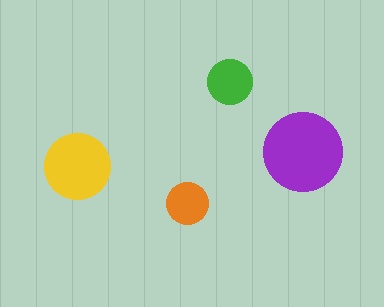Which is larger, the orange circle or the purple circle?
The purple one.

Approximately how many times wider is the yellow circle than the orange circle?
About 1.5 times wider.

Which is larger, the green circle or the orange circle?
The green one.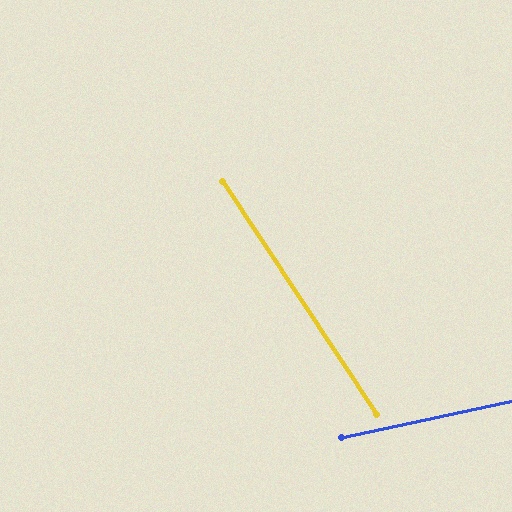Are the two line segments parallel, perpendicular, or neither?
Neither parallel nor perpendicular — they differ by about 69°.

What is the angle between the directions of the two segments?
Approximately 69 degrees.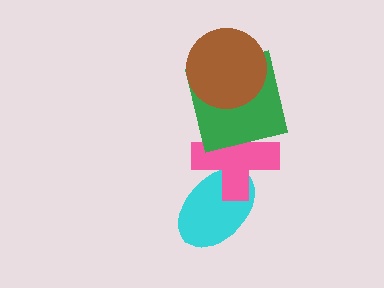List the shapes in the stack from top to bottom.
From top to bottom: the brown circle, the green square, the pink cross, the cyan ellipse.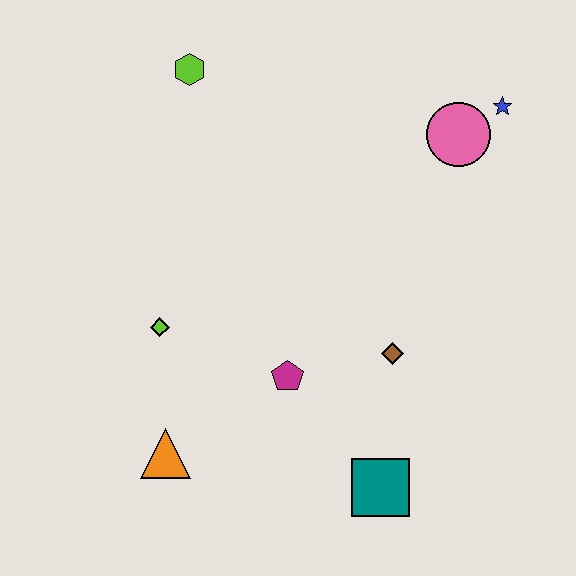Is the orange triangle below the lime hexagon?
Yes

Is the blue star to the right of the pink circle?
Yes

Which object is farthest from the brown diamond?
The lime hexagon is farthest from the brown diamond.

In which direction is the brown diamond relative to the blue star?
The brown diamond is below the blue star.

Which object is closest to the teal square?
The brown diamond is closest to the teal square.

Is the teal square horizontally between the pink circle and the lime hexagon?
Yes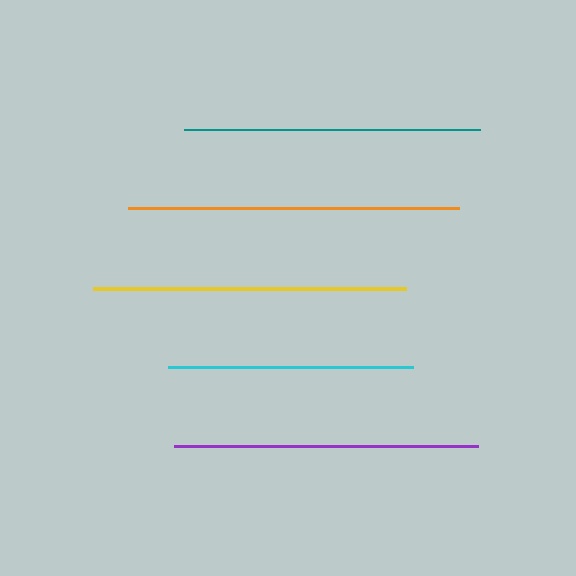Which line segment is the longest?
The orange line is the longest at approximately 331 pixels.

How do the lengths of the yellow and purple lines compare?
The yellow and purple lines are approximately the same length.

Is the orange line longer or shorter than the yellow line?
The orange line is longer than the yellow line.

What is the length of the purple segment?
The purple segment is approximately 304 pixels long.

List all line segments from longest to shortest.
From longest to shortest: orange, yellow, purple, teal, cyan.